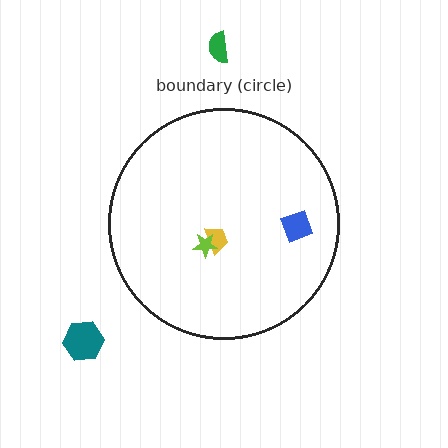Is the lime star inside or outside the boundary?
Inside.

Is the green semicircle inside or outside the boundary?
Outside.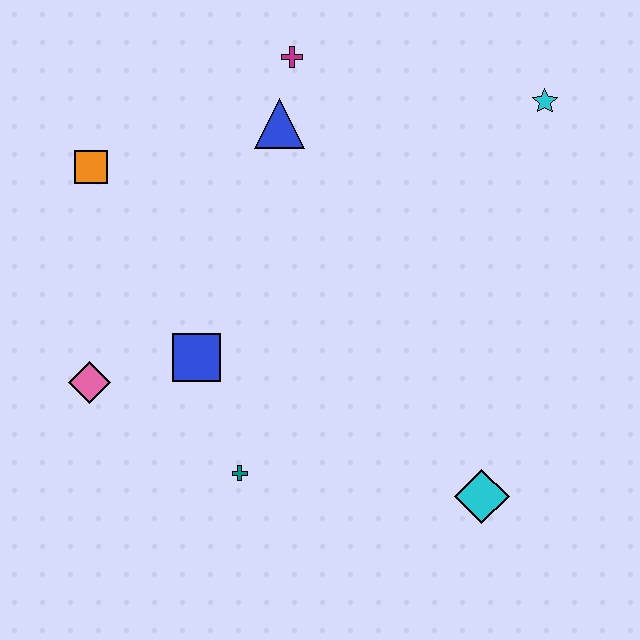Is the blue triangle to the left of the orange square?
No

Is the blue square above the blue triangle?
No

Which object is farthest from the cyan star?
The pink diamond is farthest from the cyan star.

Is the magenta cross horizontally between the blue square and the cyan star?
Yes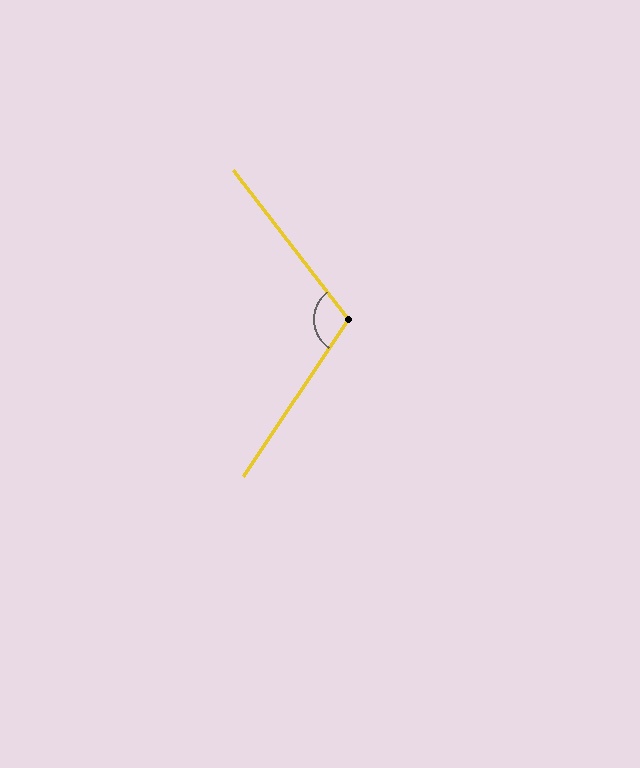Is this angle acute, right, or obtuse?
It is obtuse.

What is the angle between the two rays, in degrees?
Approximately 109 degrees.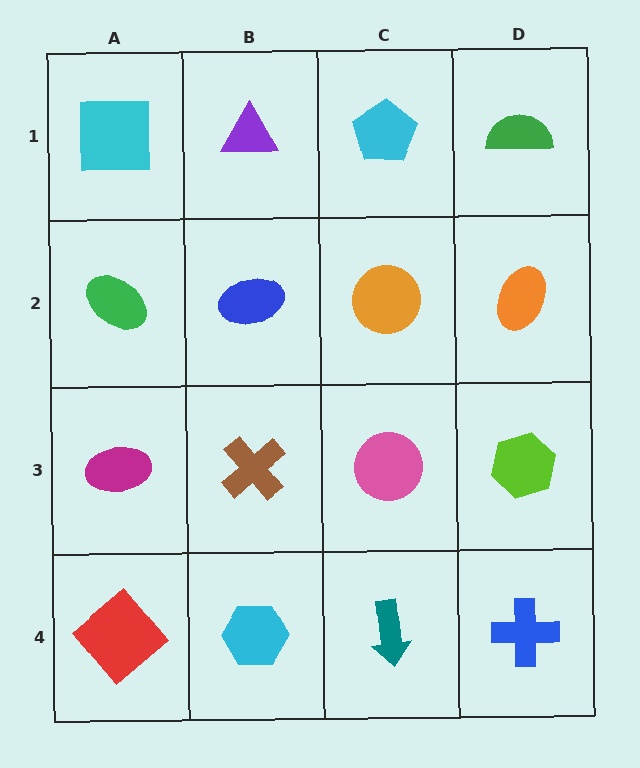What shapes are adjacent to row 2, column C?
A cyan pentagon (row 1, column C), a pink circle (row 3, column C), a blue ellipse (row 2, column B), an orange ellipse (row 2, column D).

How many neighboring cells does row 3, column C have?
4.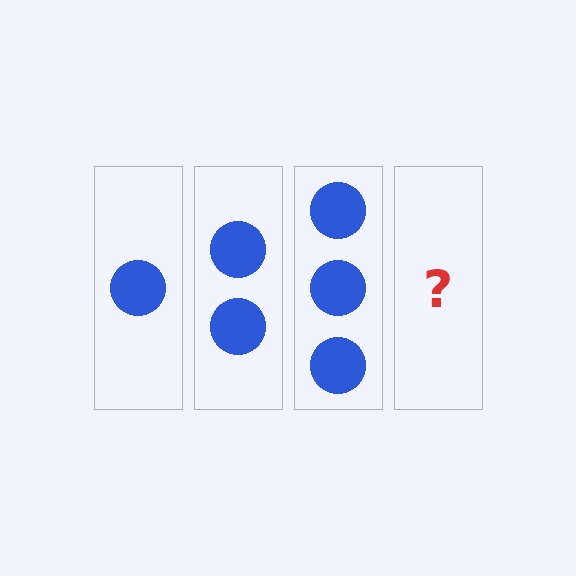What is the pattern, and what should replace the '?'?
The pattern is that each step adds one more circle. The '?' should be 4 circles.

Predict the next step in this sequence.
The next step is 4 circles.